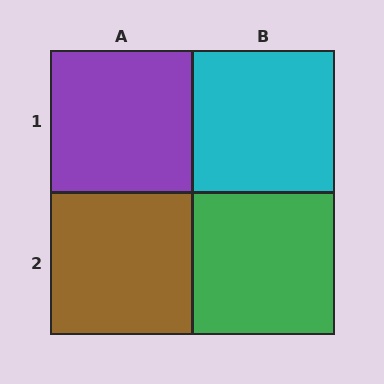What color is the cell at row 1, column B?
Cyan.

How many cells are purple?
1 cell is purple.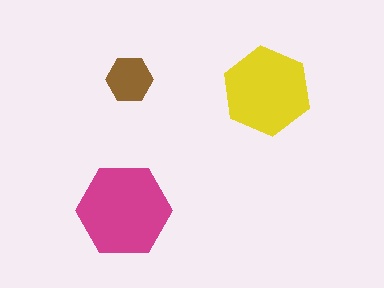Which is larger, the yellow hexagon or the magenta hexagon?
The magenta one.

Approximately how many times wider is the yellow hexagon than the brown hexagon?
About 2 times wider.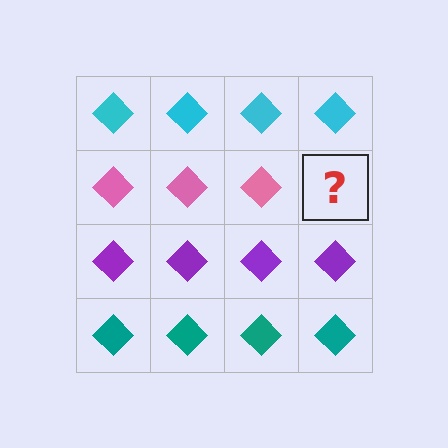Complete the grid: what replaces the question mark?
The question mark should be replaced with a pink diamond.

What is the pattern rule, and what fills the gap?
The rule is that each row has a consistent color. The gap should be filled with a pink diamond.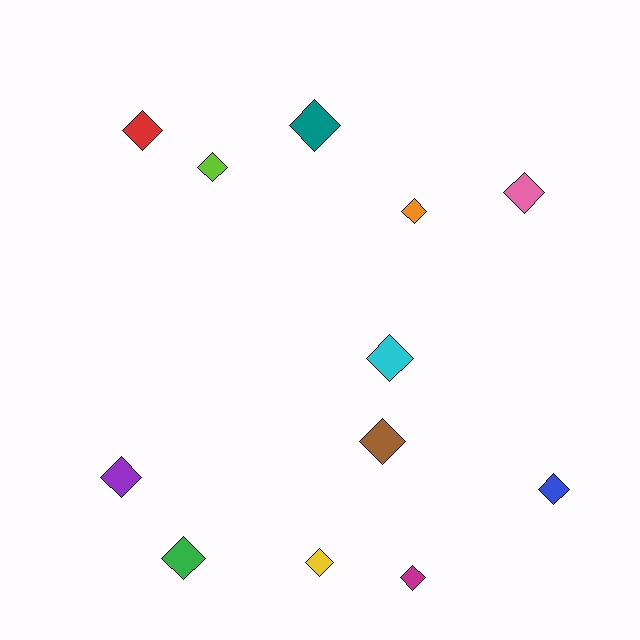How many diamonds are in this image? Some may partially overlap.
There are 12 diamonds.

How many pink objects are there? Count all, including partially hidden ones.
There is 1 pink object.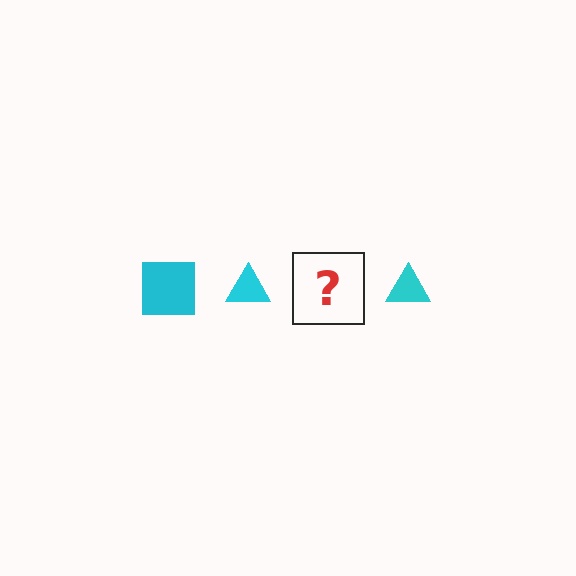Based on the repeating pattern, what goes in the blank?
The blank should be a cyan square.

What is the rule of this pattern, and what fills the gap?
The rule is that the pattern cycles through square, triangle shapes in cyan. The gap should be filled with a cyan square.